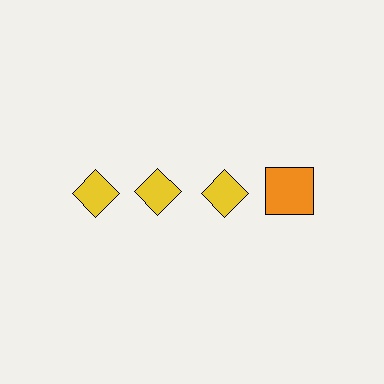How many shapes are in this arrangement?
There are 4 shapes arranged in a grid pattern.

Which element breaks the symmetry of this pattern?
The orange square in the top row, second from right column breaks the symmetry. All other shapes are yellow diamonds.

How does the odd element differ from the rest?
It differs in both color (orange instead of yellow) and shape (square instead of diamond).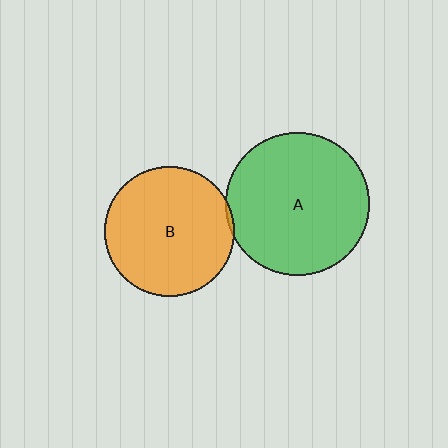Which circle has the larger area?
Circle A (green).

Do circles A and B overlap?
Yes.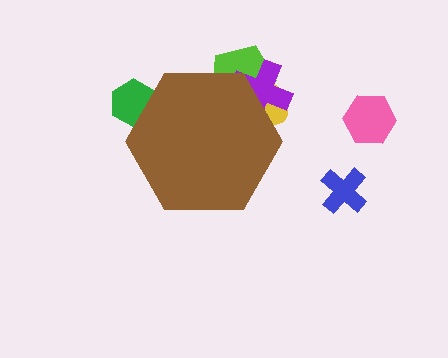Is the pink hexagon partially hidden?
No, the pink hexagon is fully visible.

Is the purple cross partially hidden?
Yes, the purple cross is partially hidden behind the brown hexagon.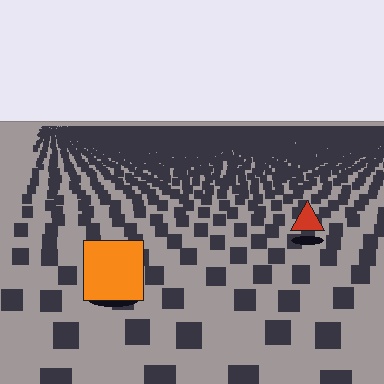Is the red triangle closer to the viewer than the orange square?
No. The orange square is closer — you can tell from the texture gradient: the ground texture is coarser near it.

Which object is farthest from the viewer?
The red triangle is farthest from the viewer. It appears smaller and the ground texture around it is denser.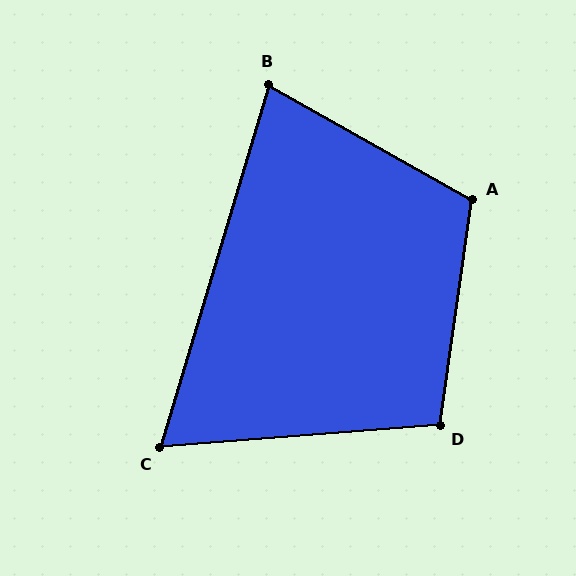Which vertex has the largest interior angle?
A, at approximately 111 degrees.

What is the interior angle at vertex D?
Approximately 103 degrees (obtuse).